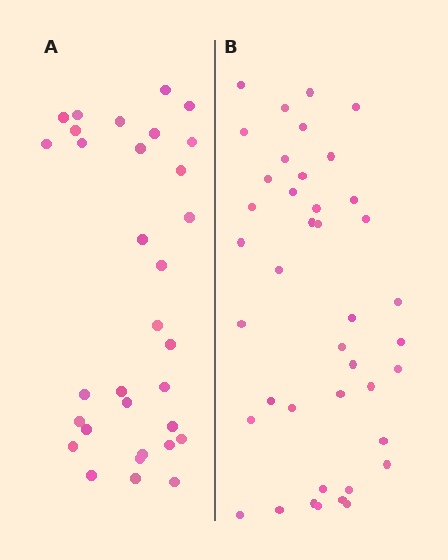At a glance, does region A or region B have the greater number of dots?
Region B (the right region) has more dots.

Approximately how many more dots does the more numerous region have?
Region B has roughly 8 or so more dots than region A.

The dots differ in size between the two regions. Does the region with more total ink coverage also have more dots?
No. Region A has more total ink coverage because its dots are larger, but region B actually contains more individual dots. Total area can be misleading — the number of items is what matters here.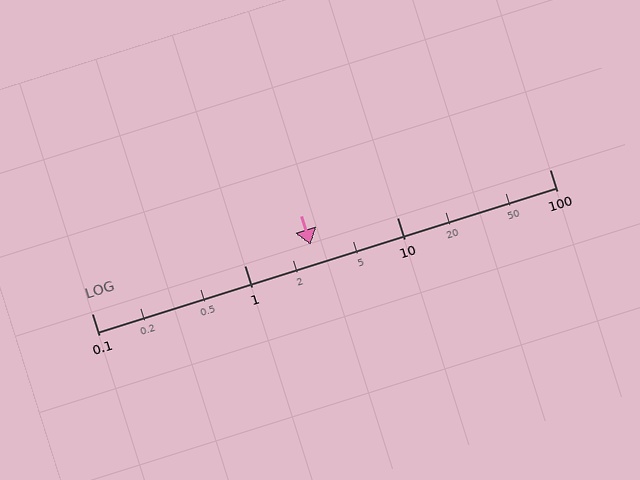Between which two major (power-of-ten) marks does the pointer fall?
The pointer is between 1 and 10.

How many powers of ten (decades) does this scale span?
The scale spans 3 decades, from 0.1 to 100.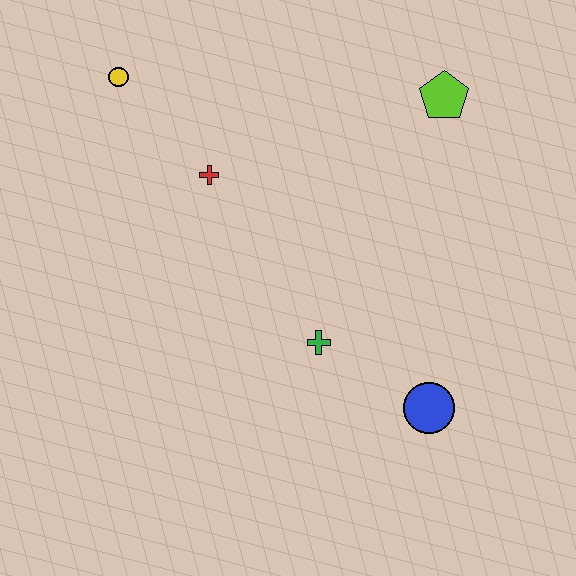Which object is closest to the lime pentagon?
The red cross is closest to the lime pentagon.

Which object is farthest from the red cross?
The blue circle is farthest from the red cross.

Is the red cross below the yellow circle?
Yes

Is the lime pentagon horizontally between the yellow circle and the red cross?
No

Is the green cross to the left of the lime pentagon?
Yes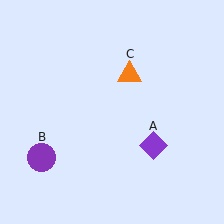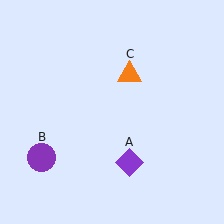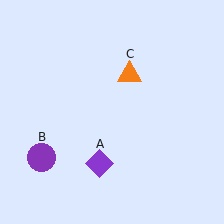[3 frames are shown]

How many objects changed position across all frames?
1 object changed position: purple diamond (object A).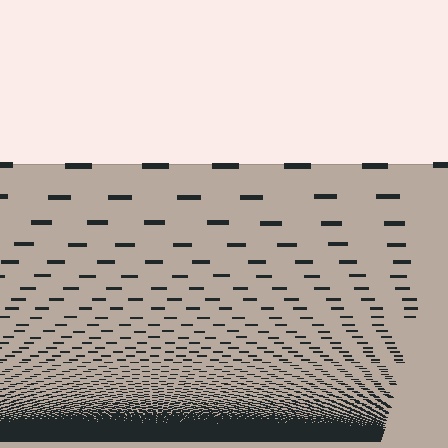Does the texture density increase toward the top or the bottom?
Density increases toward the bottom.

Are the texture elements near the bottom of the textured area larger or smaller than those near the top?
Smaller. The gradient is inverted — elements near the bottom are smaller and denser.